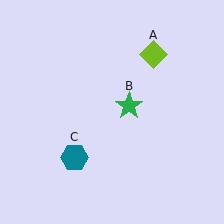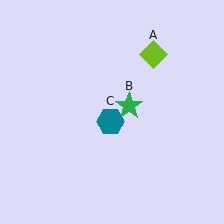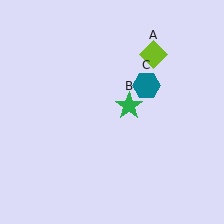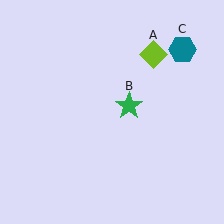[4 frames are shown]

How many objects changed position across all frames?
1 object changed position: teal hexagon (object C).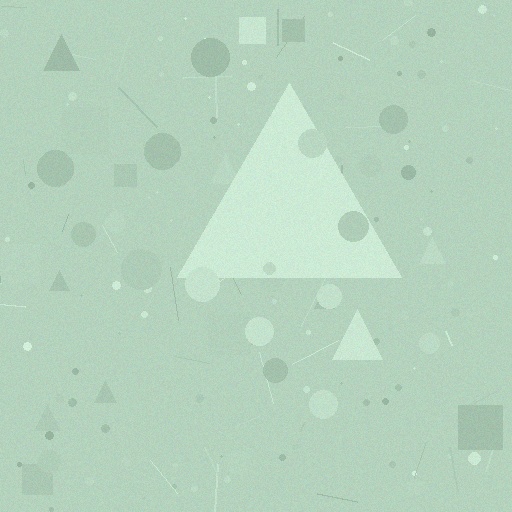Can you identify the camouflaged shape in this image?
The camouflaged shape is a triangle.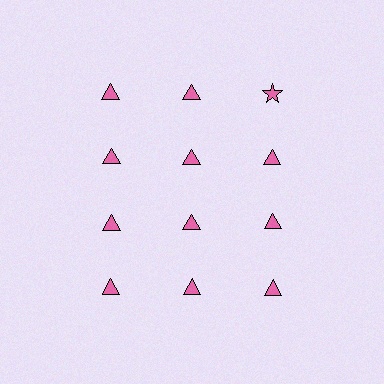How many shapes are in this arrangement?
There are 12 shapes arranged in a grid pattern.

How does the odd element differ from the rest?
It has a different shape: star instead of triangle.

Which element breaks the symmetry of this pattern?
The pink star in the top row, center column breaks the symmetry. All other shapes are pink triangles.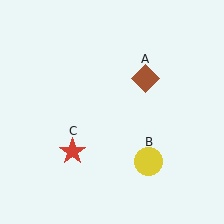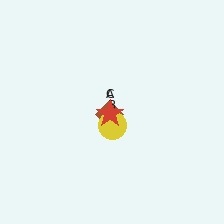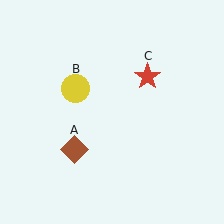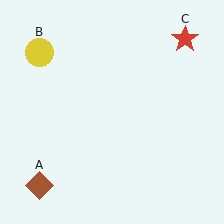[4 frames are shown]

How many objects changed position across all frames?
3 objects changed position: brown diamond (object A), yellow circle (object B), red star (object C).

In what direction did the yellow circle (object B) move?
The yellow circle (object B) moved up and to the left.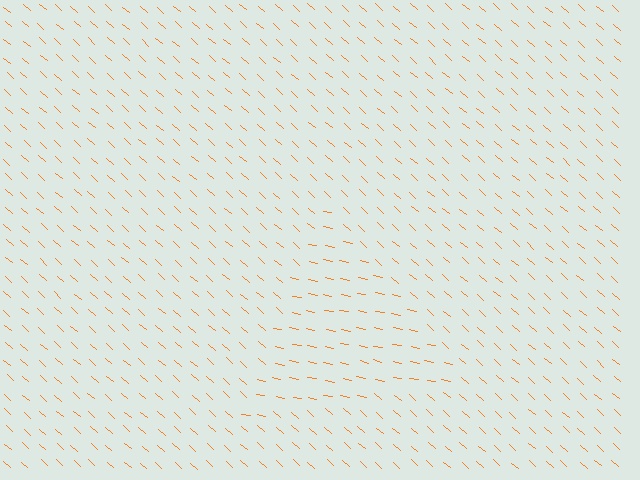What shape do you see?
I see a triangle.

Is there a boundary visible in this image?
Yes, there is a texture boundary formed by a change in line orientation.